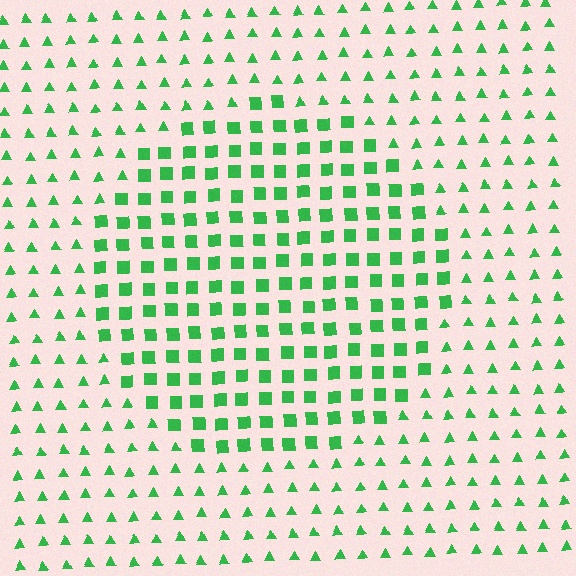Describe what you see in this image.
The image is filled with small green elements arranged in a uniform grid. A circle-shaped region contains squares, while the surrounding area contains triangles. The boundary is defined purely by the change in element shape.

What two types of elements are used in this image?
The image uses squares inside the circle region and triangles outside it.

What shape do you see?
I see a circle.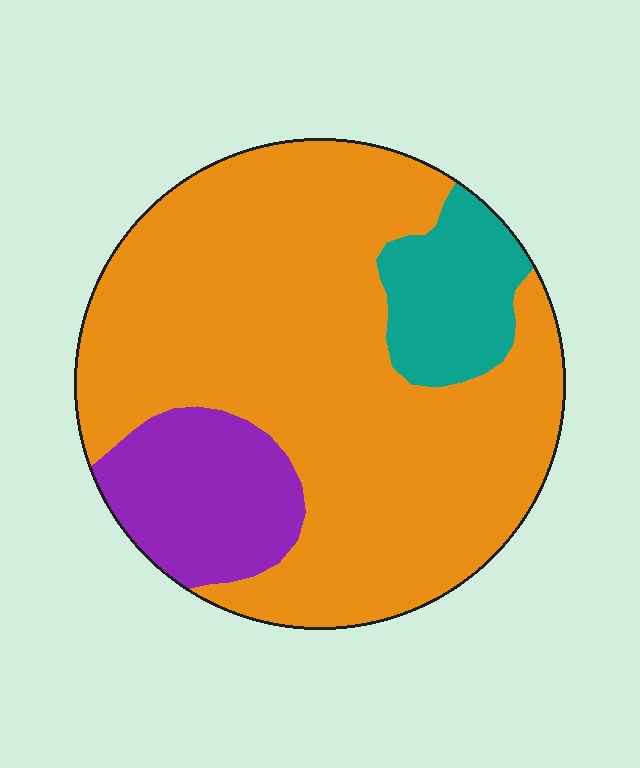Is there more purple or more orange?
Orange.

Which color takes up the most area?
Orange, at roughly 75%.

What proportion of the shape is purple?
Purple covers roughly 15% of the shape.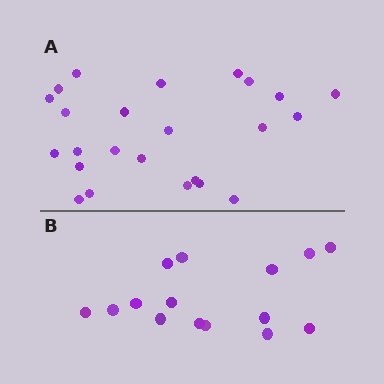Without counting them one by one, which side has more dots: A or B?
Region A (the top region) has more dots.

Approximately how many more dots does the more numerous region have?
Region A has roughly 8 or so more dots than region B.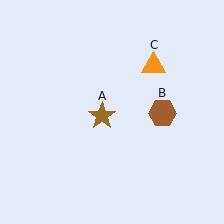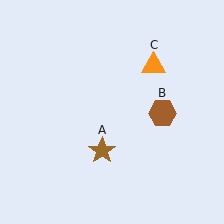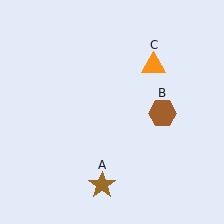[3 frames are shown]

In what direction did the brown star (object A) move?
The brown star (object A) moved down.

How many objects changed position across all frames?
1 object changed position: brown star (object A).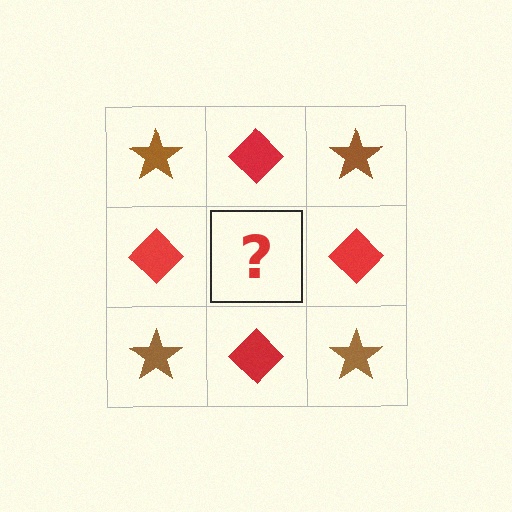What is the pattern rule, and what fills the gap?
The rule is that it alternates brown star and red diamond in a checkerboard pattern. The gap should be filled with a brown star.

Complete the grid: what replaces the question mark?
The question mark should be replaced with a brown star.